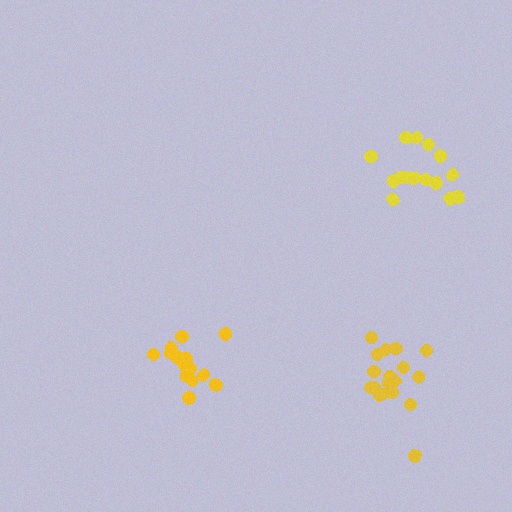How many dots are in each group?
Group 1: 16 dots, Group 2: 15 dots, Group 3: 18 dots (49 total).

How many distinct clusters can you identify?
There are 3 distinct clusters.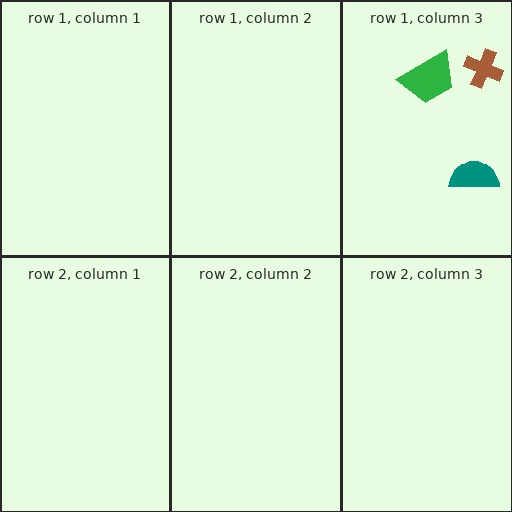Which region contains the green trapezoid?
The row 1, column 3 region.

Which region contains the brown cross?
The row 1, column 3 region.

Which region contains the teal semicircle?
The row 1, column 3 region.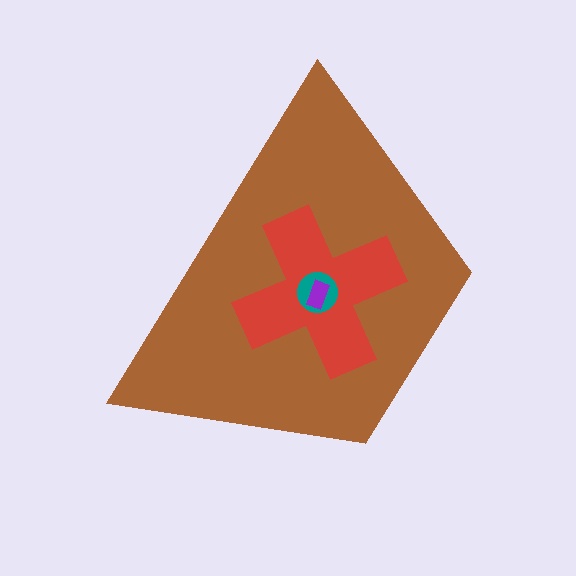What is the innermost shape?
The purple rectangle.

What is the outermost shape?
The brown trapezoid.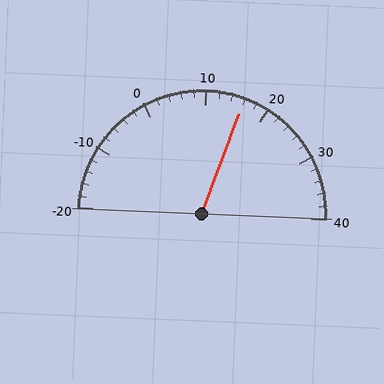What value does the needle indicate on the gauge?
The needle indicates approximately 16.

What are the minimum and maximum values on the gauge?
The gauge ranges from -20 to 40.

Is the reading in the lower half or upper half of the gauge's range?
The reading is in the upper half of the range (-20 to 40).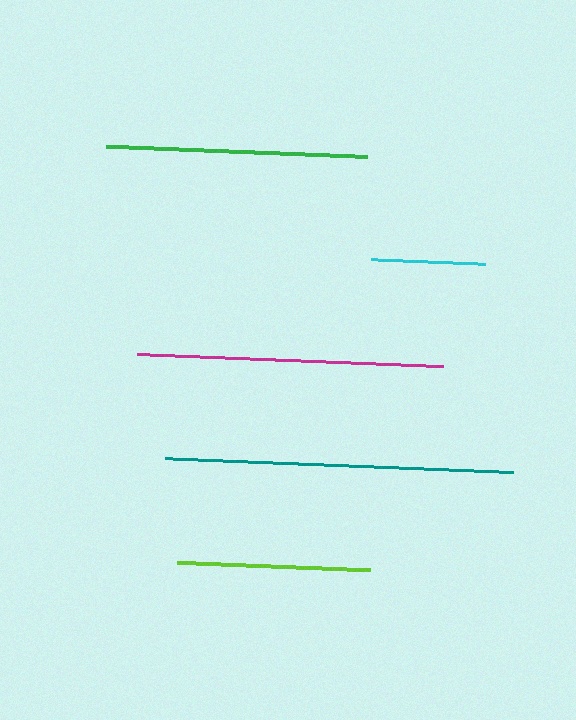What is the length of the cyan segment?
The cyan segment is approximately 113 pixels long.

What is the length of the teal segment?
The teal segment is approximately 348 pixels long.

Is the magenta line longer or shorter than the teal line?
The teal line is longer than the magenta line.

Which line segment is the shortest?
The cyan line is the shortest at approximately 113 pixels.